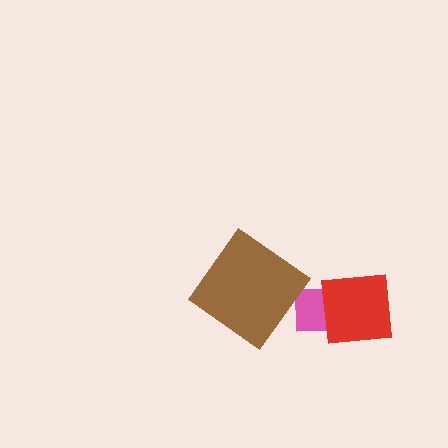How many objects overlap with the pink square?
1 object overlaps with the pink square.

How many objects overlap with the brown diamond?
0 objects overlap with the brown diamond.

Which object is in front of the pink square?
The red square is in front of the pink square.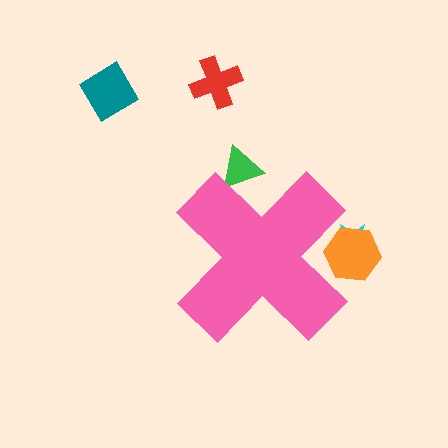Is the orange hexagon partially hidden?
Yes, the orange hexagon is partially hidden behind the pink cross.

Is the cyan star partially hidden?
Yes, the cyan star is partially hidden behind the pink cross.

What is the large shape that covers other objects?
A pink cross.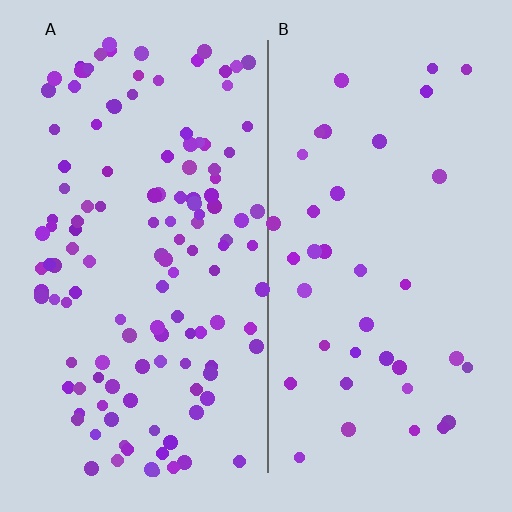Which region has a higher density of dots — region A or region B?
A (the left).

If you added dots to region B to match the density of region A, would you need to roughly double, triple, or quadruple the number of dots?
Approximately triple.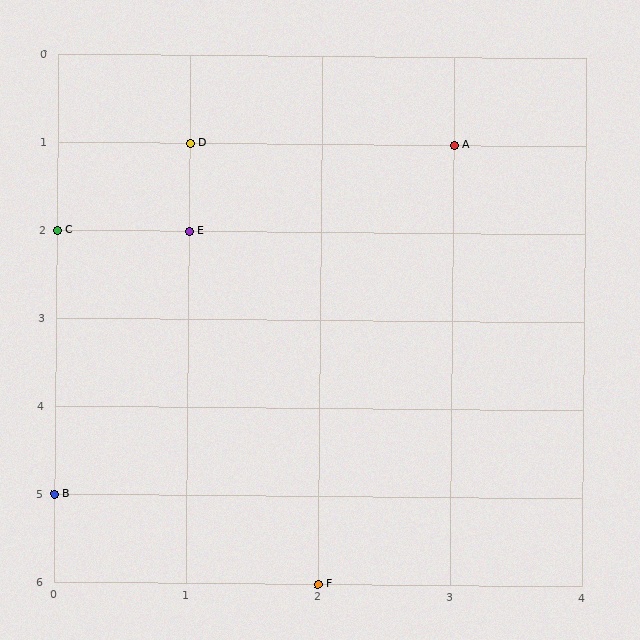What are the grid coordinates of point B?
Point B is at grid coordinates (0, 5).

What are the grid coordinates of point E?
Point E is at grid coordinates (1, 2).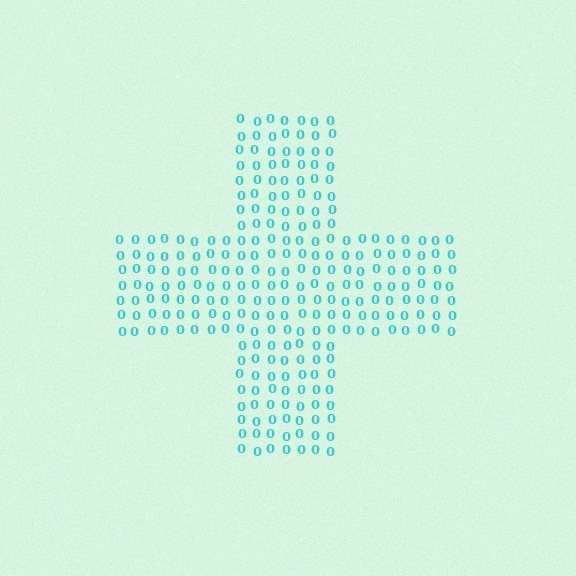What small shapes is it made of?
It is made of small digit 0's.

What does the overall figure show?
The overall figure shows a cross.